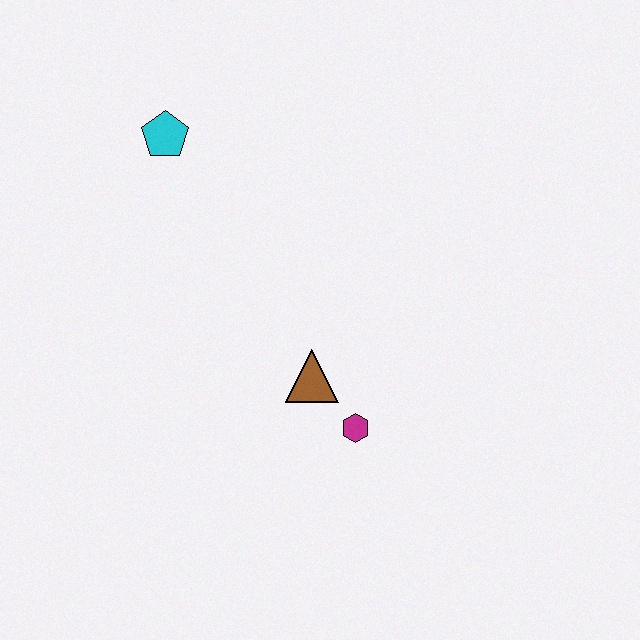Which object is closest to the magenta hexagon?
The brown triangle is closest to the magenta hexagon.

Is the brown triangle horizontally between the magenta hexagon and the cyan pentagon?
Yes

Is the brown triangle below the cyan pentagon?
Yes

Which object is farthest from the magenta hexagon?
The cyan pentagon is farthest from the magenta hexagon.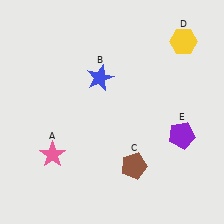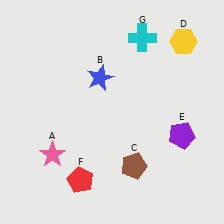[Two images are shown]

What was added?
A red pentagon (F), a cyan cross (G) were added in Image 2.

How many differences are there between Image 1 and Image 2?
There are 2 differences between the two images.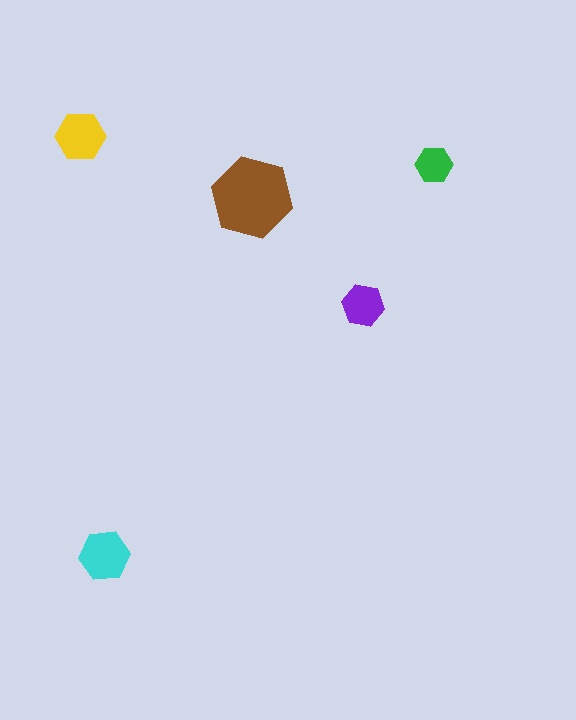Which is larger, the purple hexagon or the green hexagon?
The purple one.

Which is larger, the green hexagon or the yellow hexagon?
The yellow one.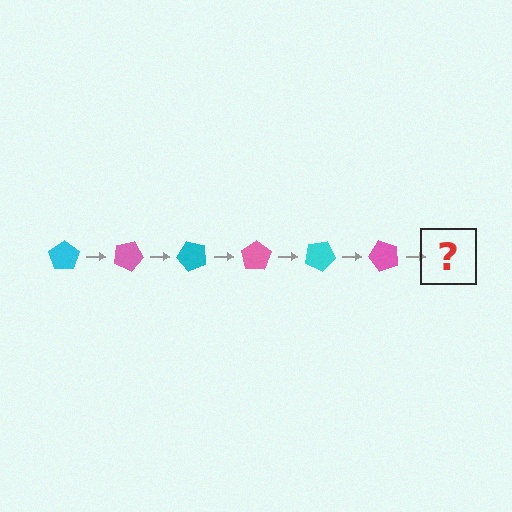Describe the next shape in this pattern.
It should be a cyan pentagon, rotated 150 degrees from the start.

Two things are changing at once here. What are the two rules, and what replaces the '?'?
The two rules are that it rotates 25 degrees each step and the color cycles through cyan and pink. The '?' should be a cyan pentagon, rotated 150 degrees from the start.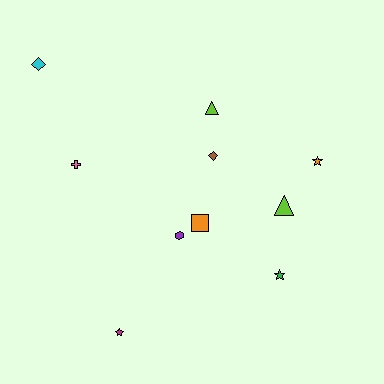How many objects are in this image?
There are 10 objects.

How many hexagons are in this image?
There is 1 hexagon.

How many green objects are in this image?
There is 1 green object.